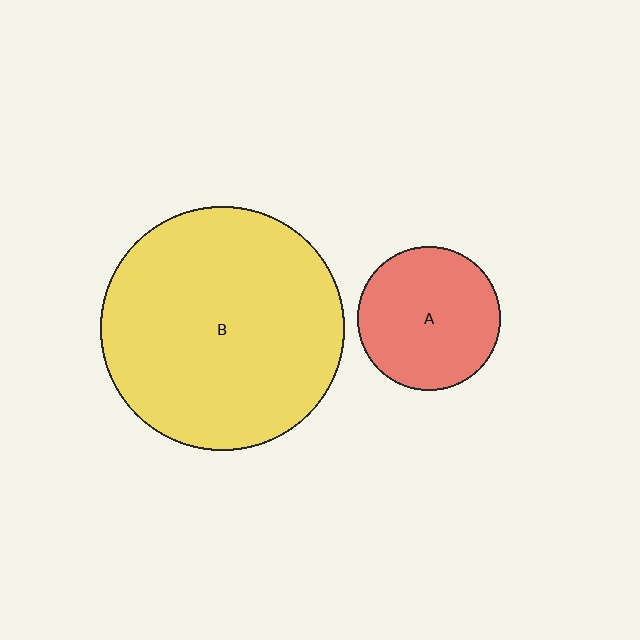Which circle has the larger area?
Circle B (yellow).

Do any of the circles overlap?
No, none of the circles overlap.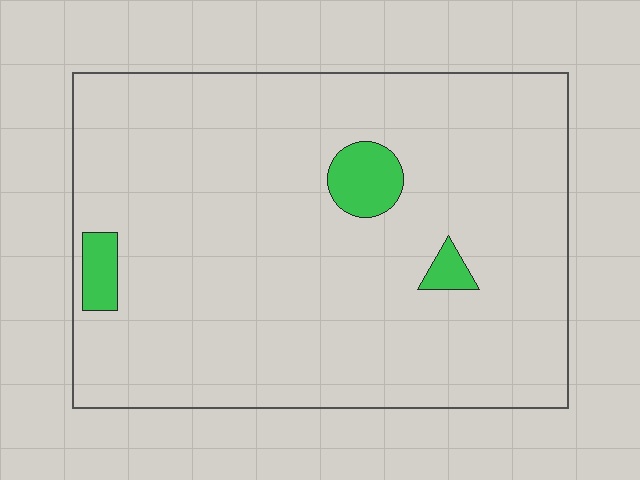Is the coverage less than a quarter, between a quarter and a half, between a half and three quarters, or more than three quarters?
Less than a quarter.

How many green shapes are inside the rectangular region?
3.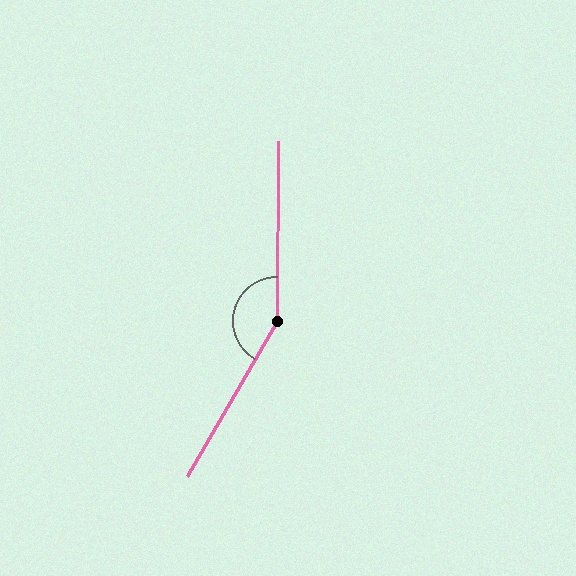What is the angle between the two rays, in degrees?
Approximately 150 degrees.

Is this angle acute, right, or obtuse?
It is obtuse.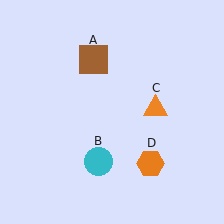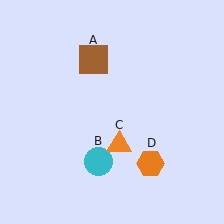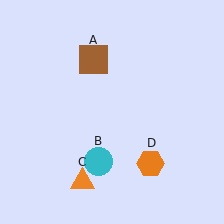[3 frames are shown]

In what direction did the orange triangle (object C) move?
The orange triangle (object C) moved down and to the left.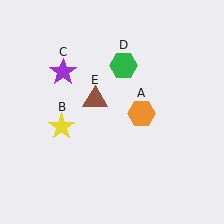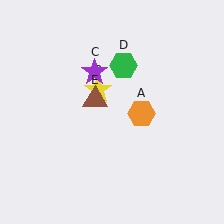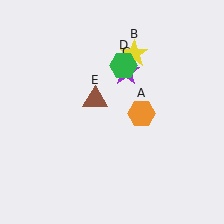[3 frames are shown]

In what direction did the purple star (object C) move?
The purple star (object C) moved right.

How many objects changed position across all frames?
2 objects changed position: yellow star (object B), purple star (object C).